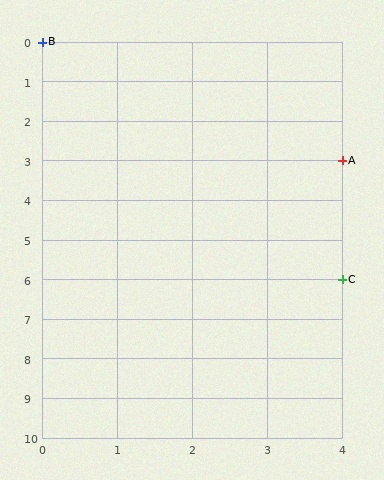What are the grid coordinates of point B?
Point B is at grid coordinates (0, 0).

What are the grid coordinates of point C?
Point C is at grid coordinates (4, 6).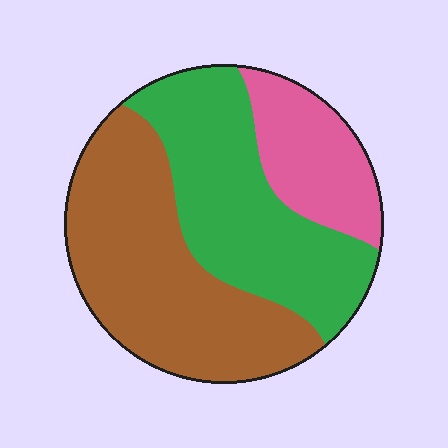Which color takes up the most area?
Brown, at roughly 45%.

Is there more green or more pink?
Green.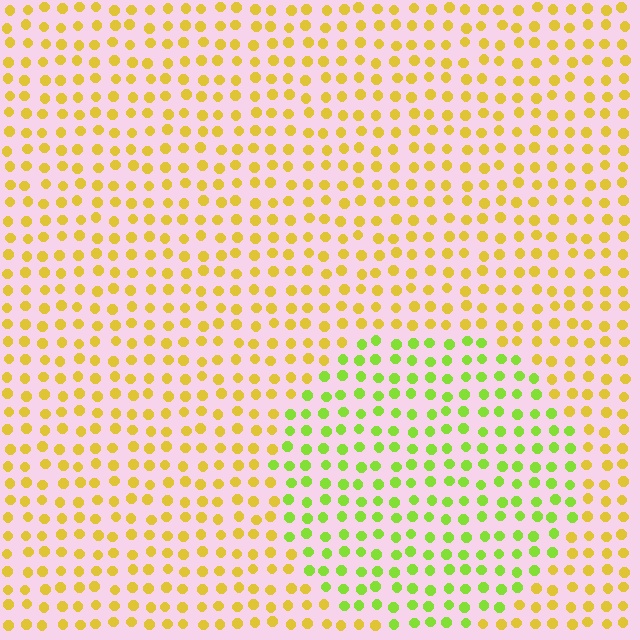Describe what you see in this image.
The image is filled with small yellow elements in a uniform arrangement. A circle-shaped region is visible where the elements are tinted to a slightly different hue, forming a subtle color boundary.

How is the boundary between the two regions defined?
The boundary is defined purely by a slight shift in hue (about 43 degrees). Spacing, size, and orientation are identical on both sides.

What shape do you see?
I see a circle.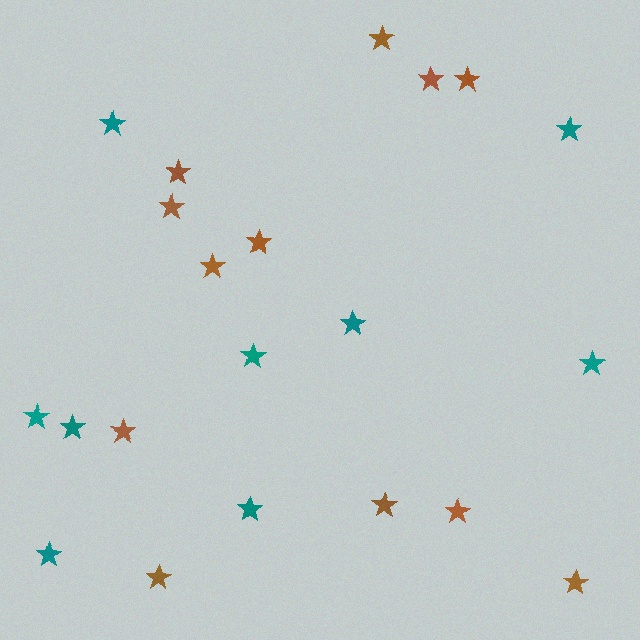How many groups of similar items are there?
There are 2 groups: one group of teal stars (9) and one group of brown stars (12).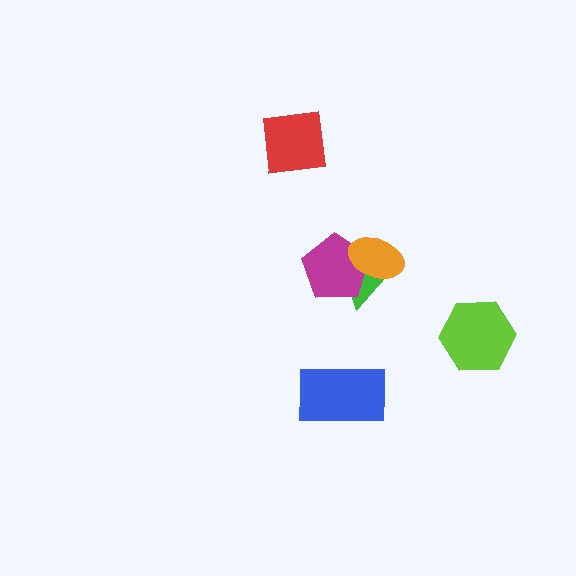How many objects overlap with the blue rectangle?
0 objects overlap with the blue rectangle.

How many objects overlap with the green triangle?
2 objects overlap with the green triangle.